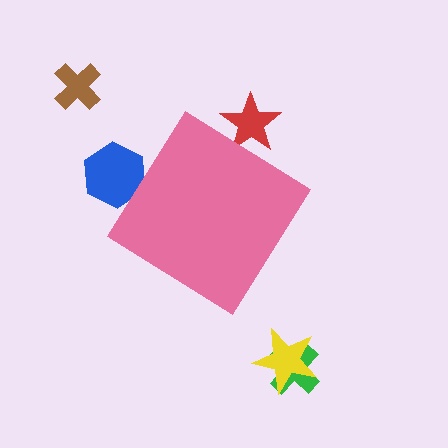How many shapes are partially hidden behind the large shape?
2 shapes are partially hidden.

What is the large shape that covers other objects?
A pink diamond.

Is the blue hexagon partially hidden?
Yes, the blue hexagon is partially hidden behind the pink diamond.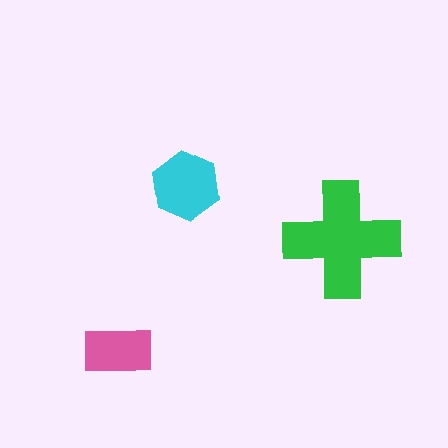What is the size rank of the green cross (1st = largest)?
1st.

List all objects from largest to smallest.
The green cross, the cyan hexagon, the pink rectangle.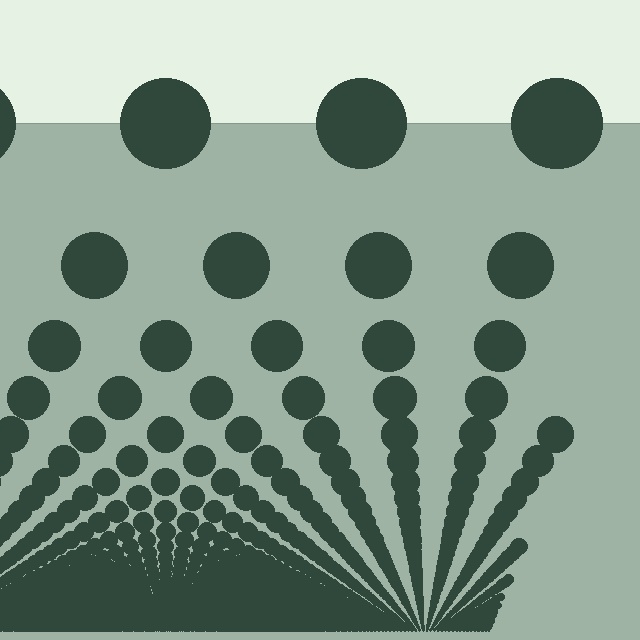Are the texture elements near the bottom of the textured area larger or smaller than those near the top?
Smaller. The gradient is inverted — elements near the bottom are smaller and denser.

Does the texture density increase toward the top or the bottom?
Density increases toward the bottom.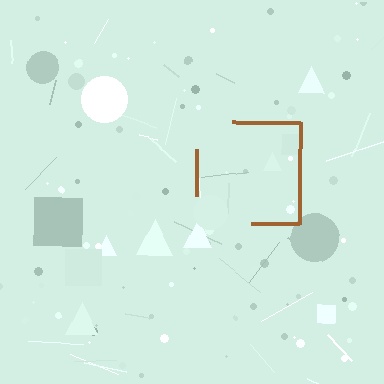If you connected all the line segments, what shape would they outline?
They would outline a square.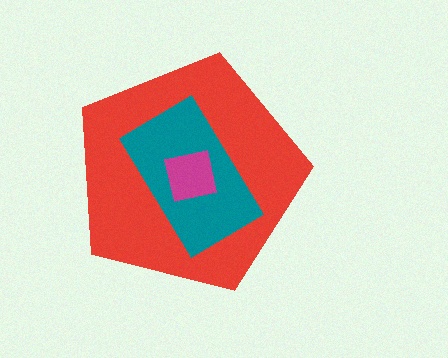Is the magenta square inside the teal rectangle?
Yes.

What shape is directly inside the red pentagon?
The teal rectangle.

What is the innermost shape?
The magenta square.